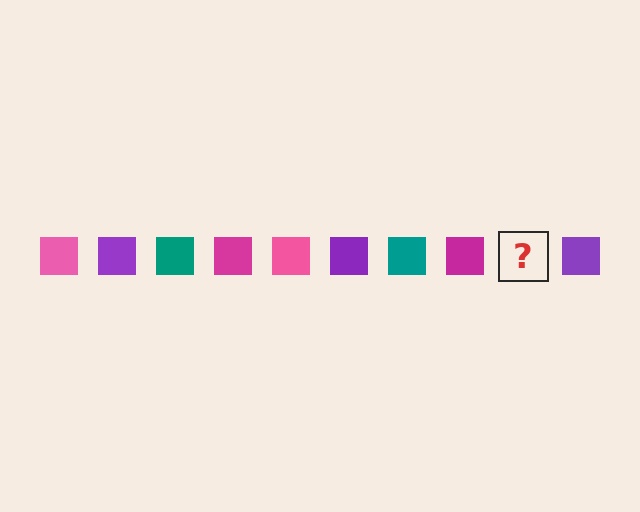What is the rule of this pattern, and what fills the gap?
The rule is that the pattern cycles through pink, purple, teal, magenta squares. The gap should be filled with a pink square.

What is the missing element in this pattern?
The missing element is a pink square.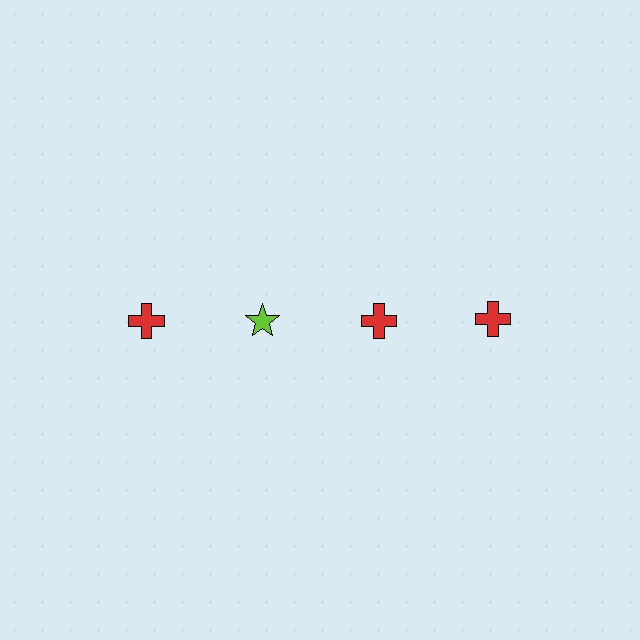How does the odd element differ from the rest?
It differs in both color (lime instead of red) and shape (star instead of cross).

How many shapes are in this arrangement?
There are 4 shapes arranged in a grid pattern.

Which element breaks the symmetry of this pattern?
The lime star in the top row, second from left column breaks the symmetry. All other shapes are red crosses.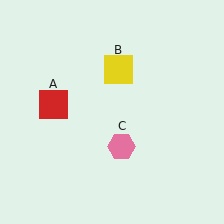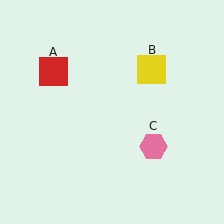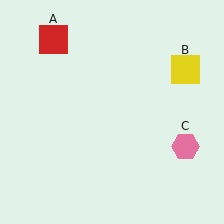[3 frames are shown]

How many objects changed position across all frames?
3 objects changed position: red square (object A), yellow square (object B), pink hexagon (object C).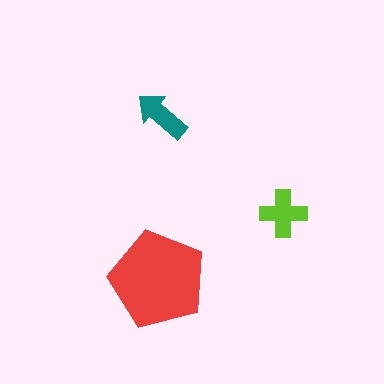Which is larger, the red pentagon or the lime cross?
The red pentagon.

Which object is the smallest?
The teal arrow.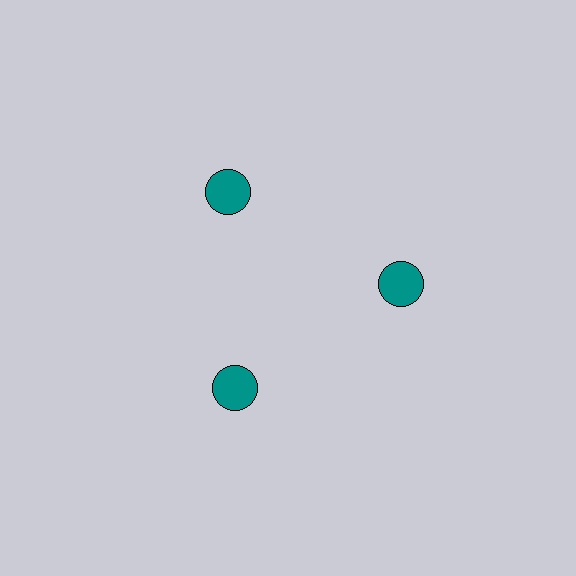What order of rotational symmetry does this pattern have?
This pattern has 3-fold rotational symmetry.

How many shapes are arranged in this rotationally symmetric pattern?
There are 3 shapes, arranged in 3 groups of 1.